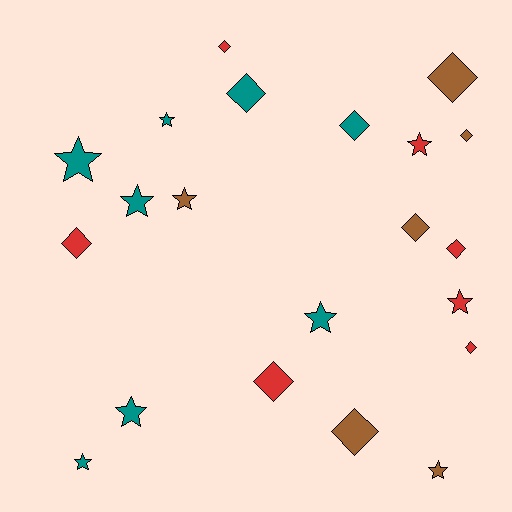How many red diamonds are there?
There are 5 red diamonds.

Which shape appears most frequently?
Diamond, with 11 objects.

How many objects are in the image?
There are 21 objects.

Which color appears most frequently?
Teal, with 8 objects.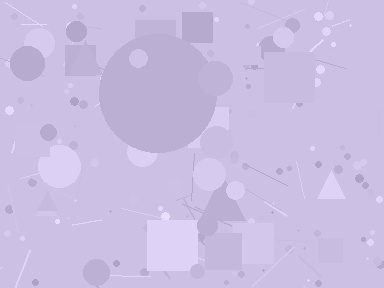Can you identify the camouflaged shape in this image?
The camouflaged shape is a circle.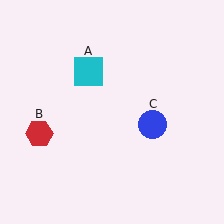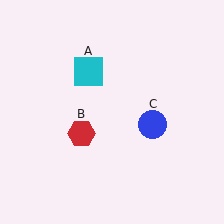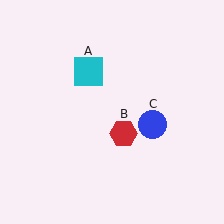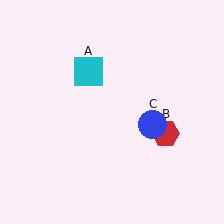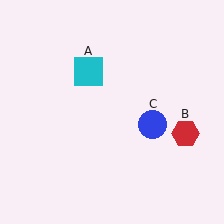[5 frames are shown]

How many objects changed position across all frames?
1 object changed position: red hexagon (object B).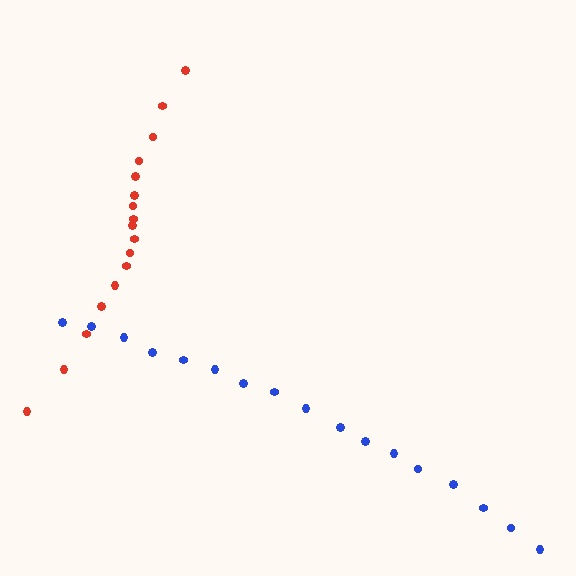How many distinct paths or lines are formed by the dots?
There are 2 distinct paths.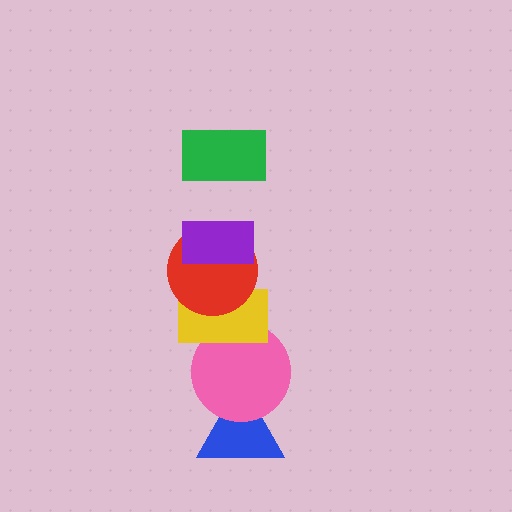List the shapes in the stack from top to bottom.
From top to bottom: the green rectangle, the purple rectangle, the red circle, the yellow rectangle, the pink circle, the blue triangle.